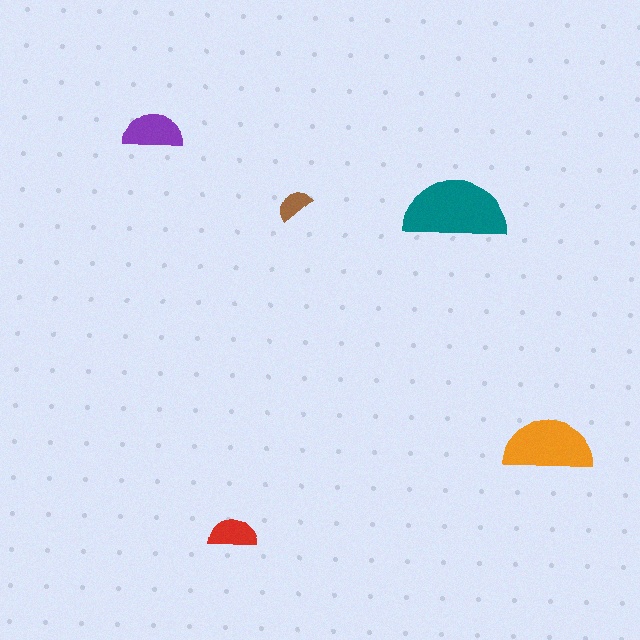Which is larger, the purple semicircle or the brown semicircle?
The purple one.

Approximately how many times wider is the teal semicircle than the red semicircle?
About 2 times wider.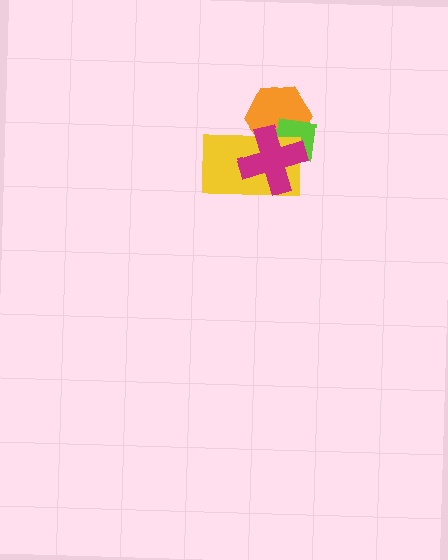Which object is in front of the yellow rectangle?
The magenta cross is in front of the yellow rectangle.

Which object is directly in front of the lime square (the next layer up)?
The yellow rectangle is directly in front of the lime square.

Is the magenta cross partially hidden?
No, no other shape covers it.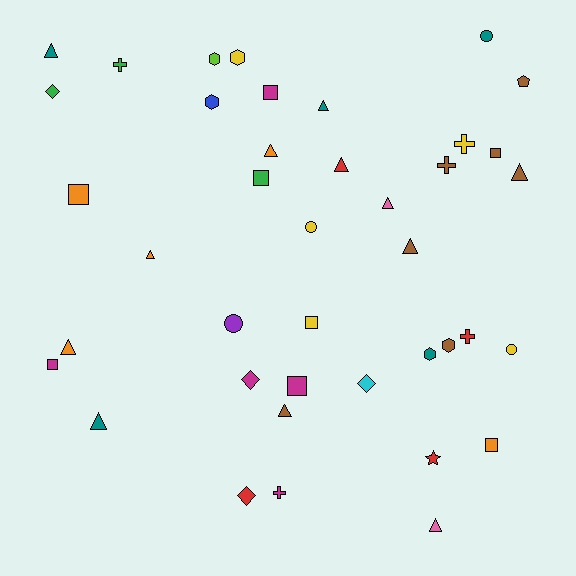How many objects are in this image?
There are 40 objects.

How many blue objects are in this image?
There is 1 blue object.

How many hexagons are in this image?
There are 5 hexagons.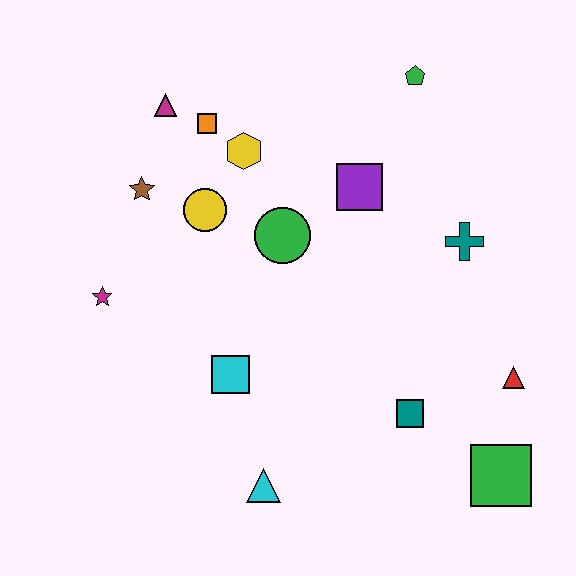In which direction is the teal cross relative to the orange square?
The teal cross is to the right of the orange square.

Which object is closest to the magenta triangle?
The orange square is closest to the magenta triangle.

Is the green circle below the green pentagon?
Yes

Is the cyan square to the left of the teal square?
Yes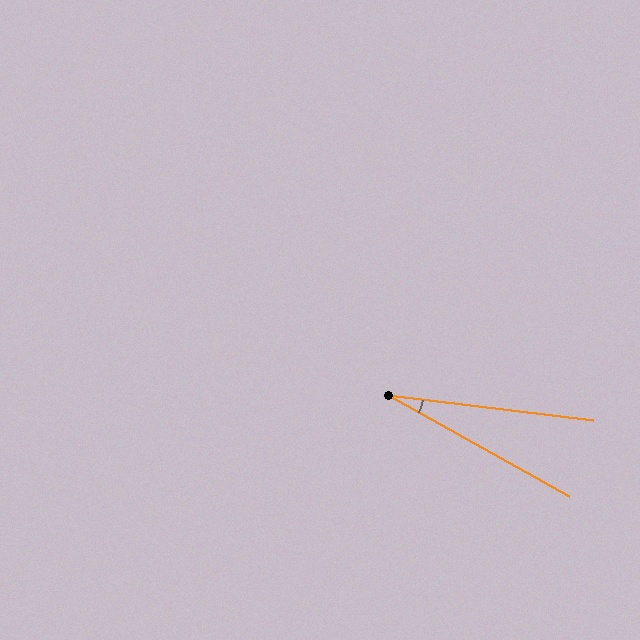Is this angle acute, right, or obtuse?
It is acute.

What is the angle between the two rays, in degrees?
Approximately 22 degrees.